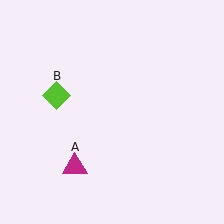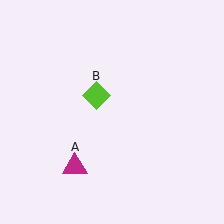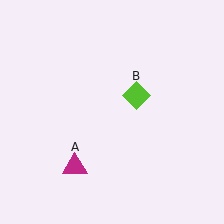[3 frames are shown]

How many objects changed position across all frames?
1 object changed position: lime diamond (object B).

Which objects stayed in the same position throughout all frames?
Magenta triangle (object A) remained stationary.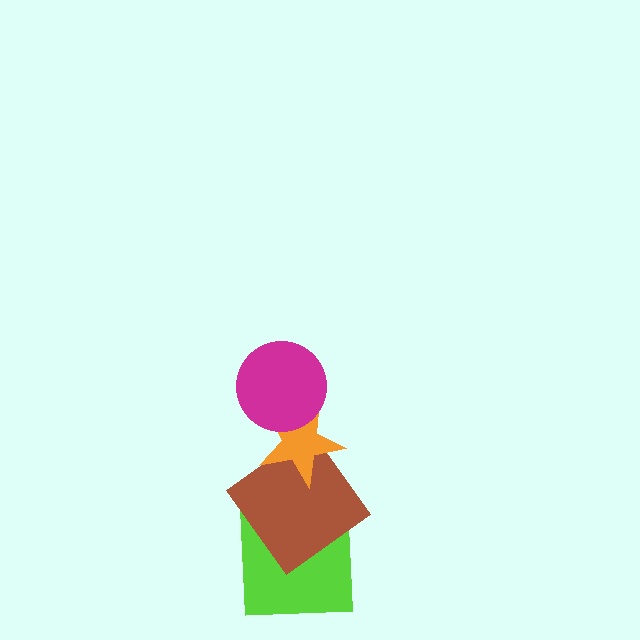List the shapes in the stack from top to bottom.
From top to bottom: the magenta circle, the orange star, the brown diamond, the lime square.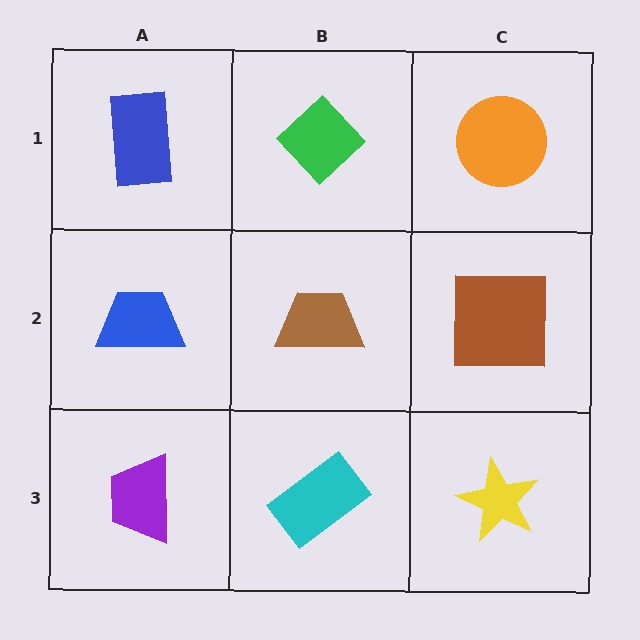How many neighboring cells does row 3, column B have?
3.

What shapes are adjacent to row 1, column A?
A blue trapezoid (row 2, column A), a green diamond (row 1, column B).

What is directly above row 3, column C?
A brown square.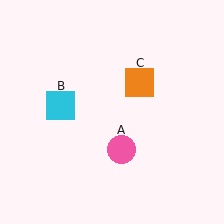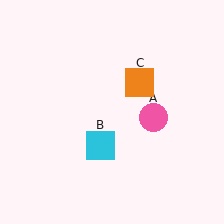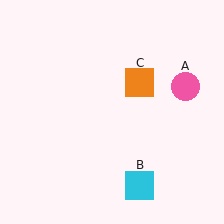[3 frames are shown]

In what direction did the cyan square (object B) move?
The cyan square (object B) moved down and to the right.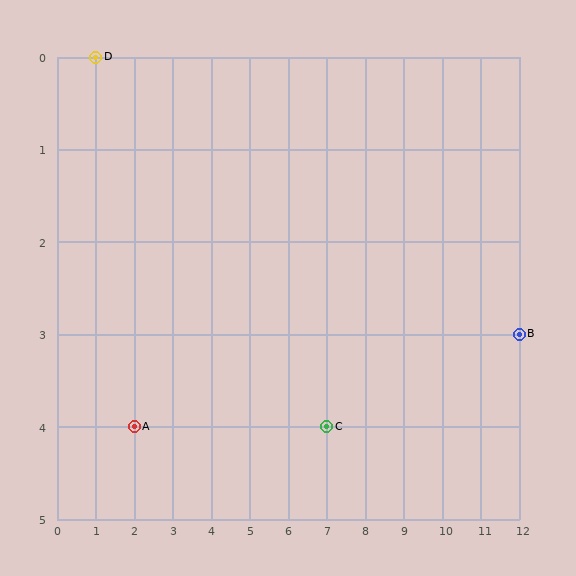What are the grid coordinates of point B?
Point B is at grid coordinates (12, 3).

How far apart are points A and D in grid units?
Points A and D are 1 column and 4 rows apart (about 4.1 grid units diagonally).